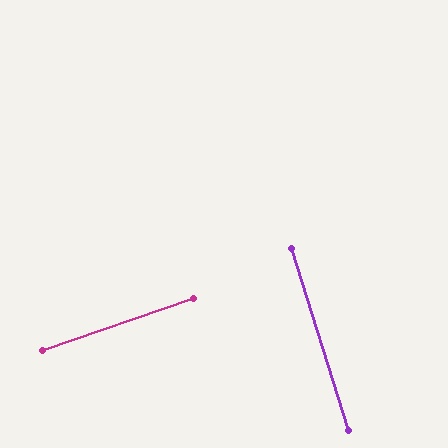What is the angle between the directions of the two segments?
Approximately 88 degrees.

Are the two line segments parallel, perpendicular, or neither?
Perpendicular — they meet at approximately 88°.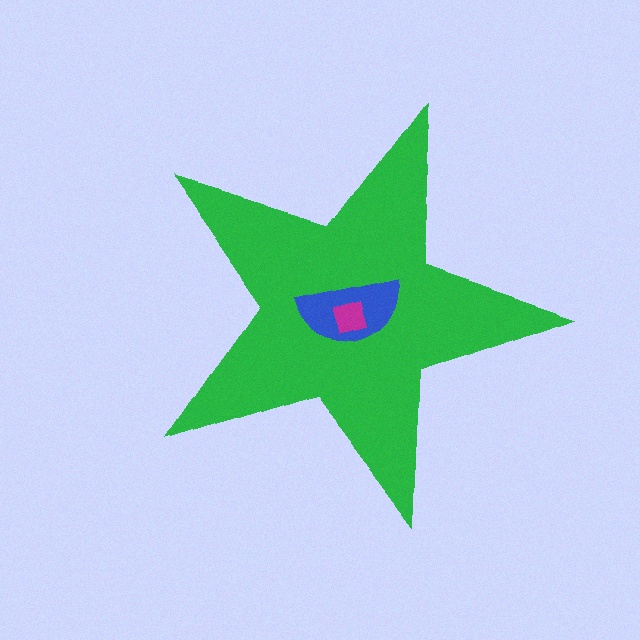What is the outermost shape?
The green star.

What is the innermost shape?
The magenta square.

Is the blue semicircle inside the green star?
Yes.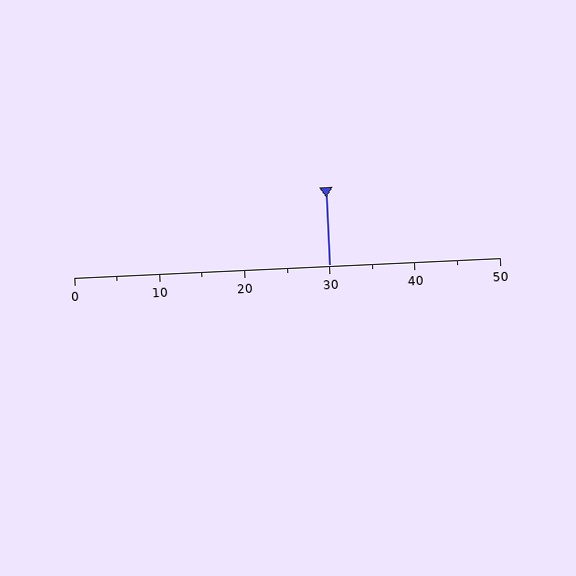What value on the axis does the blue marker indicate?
The marker indicates approximately 30.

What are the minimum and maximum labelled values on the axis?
The axis runs from 0 to 50.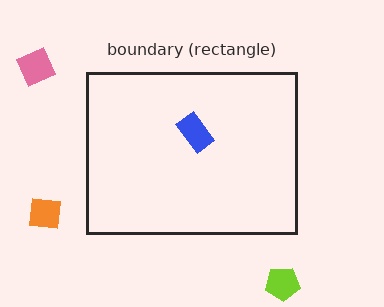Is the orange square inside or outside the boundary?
Outside.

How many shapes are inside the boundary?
1 inside, 3 outside.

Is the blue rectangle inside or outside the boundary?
Inside.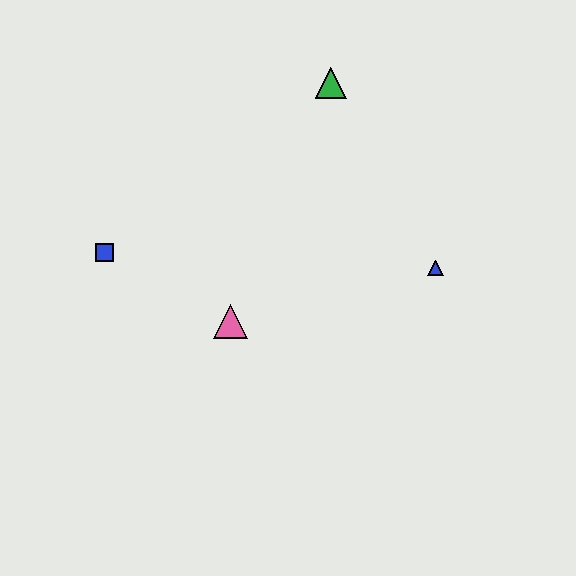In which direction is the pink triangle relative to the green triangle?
The pink triangle is below the green triangle.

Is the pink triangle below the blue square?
Yes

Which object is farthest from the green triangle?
The blue square is farthest from the green triangle.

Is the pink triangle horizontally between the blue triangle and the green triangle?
No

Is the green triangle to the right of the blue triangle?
No